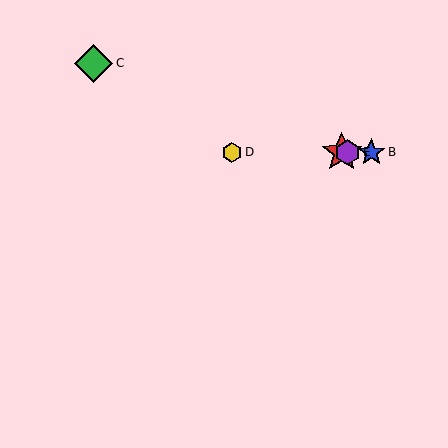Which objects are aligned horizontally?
Objects A, B, D, E are aligned horizontally.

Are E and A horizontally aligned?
Yes, both are at y≈152.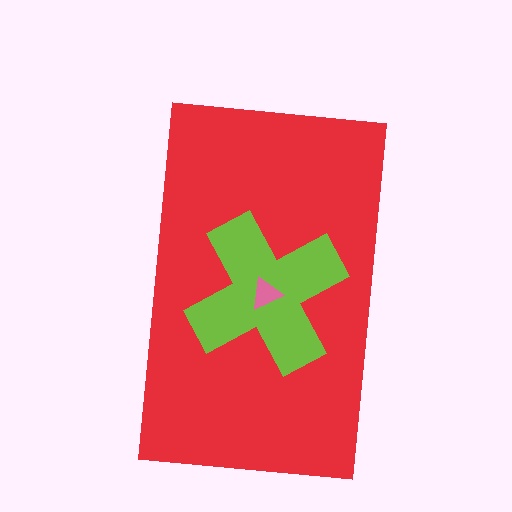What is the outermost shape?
The red rectangle.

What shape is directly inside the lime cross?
The pink triangle.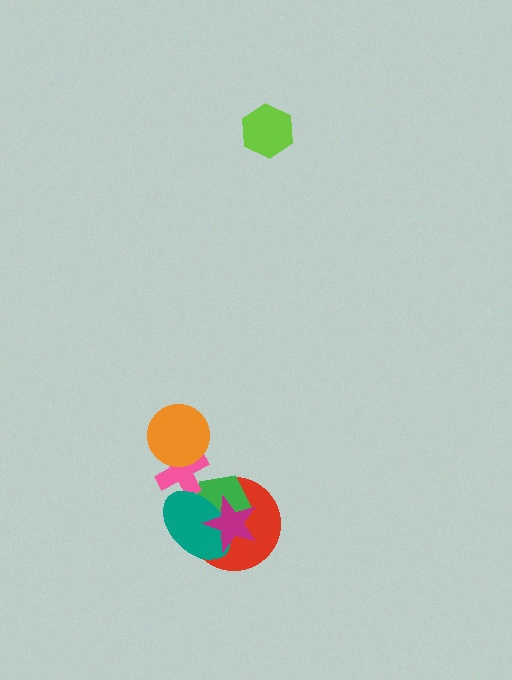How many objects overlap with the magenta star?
3 objects overlap with the magenta star.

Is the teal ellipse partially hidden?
Yes, it is partially covered by another shape.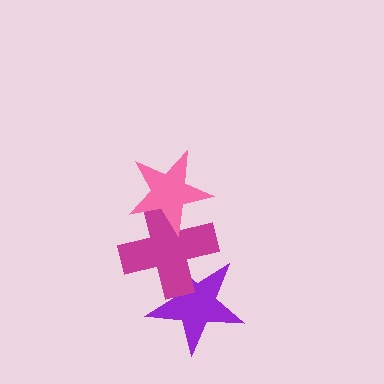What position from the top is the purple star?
The purple star is 3rd from the top.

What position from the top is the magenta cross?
The magenta cross is 2nd from the top.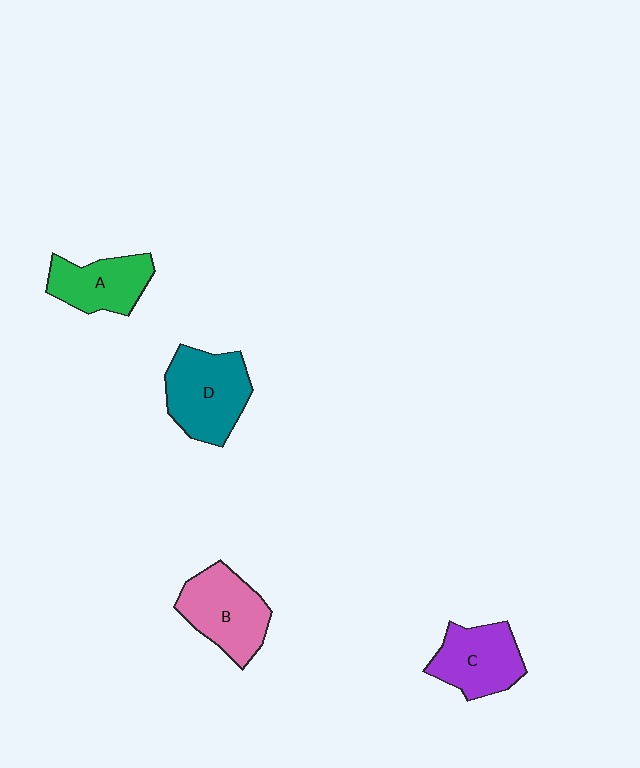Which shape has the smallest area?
Shape A (green).